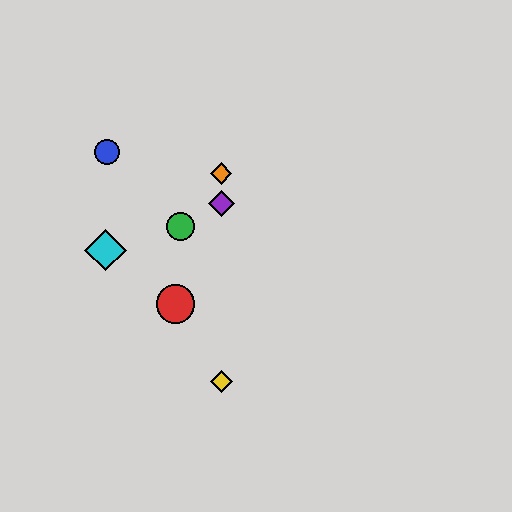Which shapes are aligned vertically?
The yellow diamond, the purple diamond, the orange diamond are aligned vertically.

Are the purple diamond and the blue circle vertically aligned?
No, the purple diamond is at x≈221 and the blue circle is at x≈107.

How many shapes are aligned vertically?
3 shapes (the yellow diamond, the purple diamond, the orange diamond) are aligned vertically.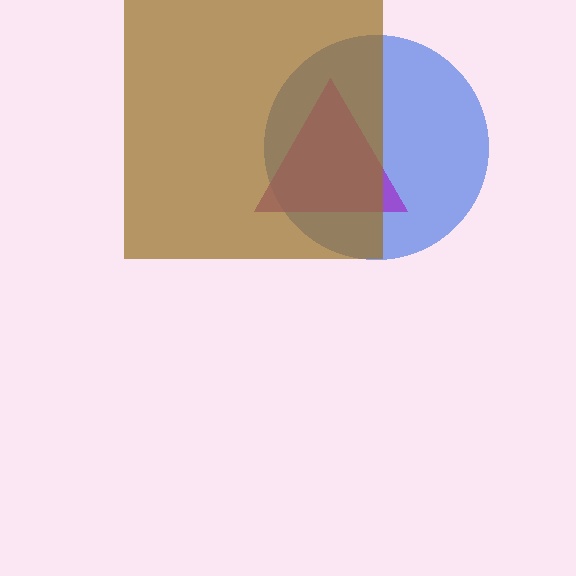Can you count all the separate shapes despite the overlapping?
Yes, there are 3 separate shapes.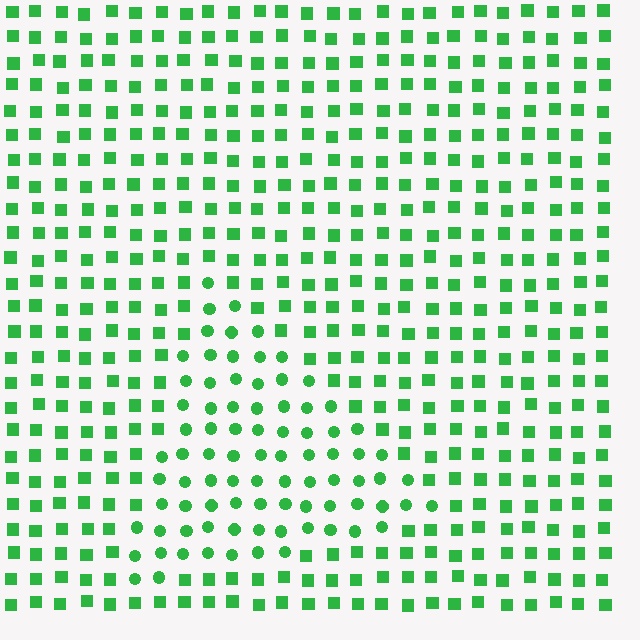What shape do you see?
I see a triangle.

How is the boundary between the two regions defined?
The boundary is defined by a change in element shape: circles inside vs. squares outside. All elements share the same color and spacing.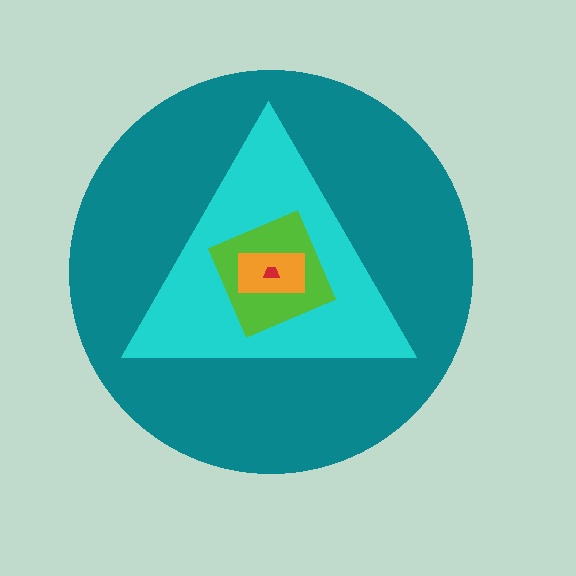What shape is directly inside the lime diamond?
The orange rectangle.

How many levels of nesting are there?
5.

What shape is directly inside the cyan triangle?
The lime diamond.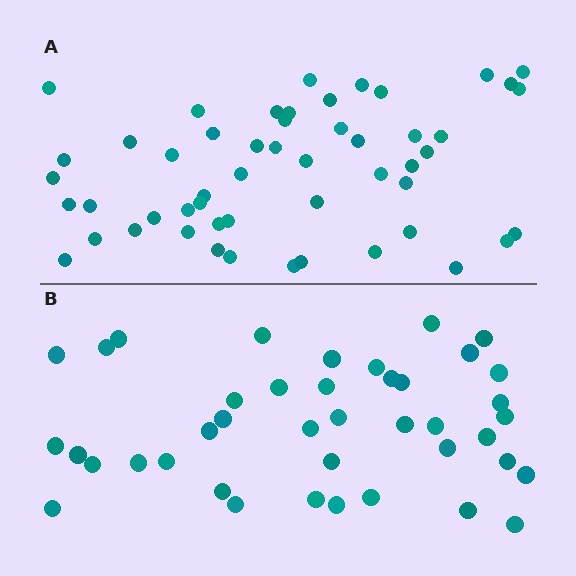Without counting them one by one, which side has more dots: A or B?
Region A (the top region) has more dots.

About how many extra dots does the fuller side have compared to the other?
Region A has roughly 12 or so more dots than region B.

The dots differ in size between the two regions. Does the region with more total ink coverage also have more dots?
No. Region B has more total ink coverage because its dots are larger, but region A actually contains more individual dots. Total area can be misleading — the number of items is what matters here.